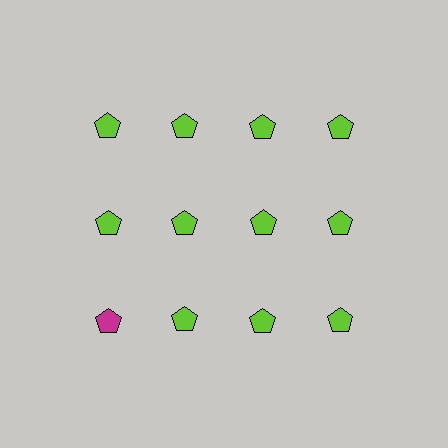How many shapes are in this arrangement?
There are 12 shapes arranged in a grid pattern.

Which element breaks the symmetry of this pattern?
The magenta pentagon in the third row, leftmost column breaks the symmetry. All other shapes are lime pentagons.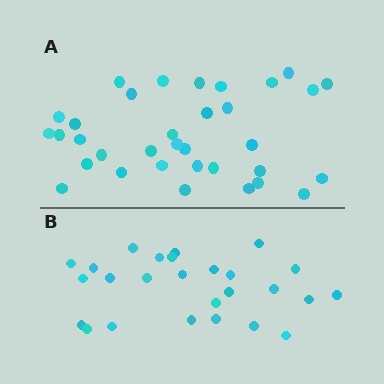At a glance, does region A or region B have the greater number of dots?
Region A (the top region) has more dots.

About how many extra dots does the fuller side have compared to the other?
Region A has roughly 8 or so more dots than region B.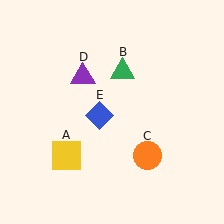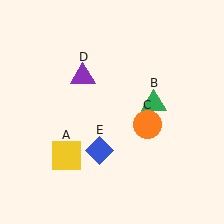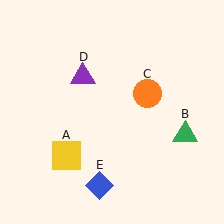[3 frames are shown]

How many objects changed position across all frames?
3 objects changed position: green triangle (object B), orange circle (object C), blue diamond (object E).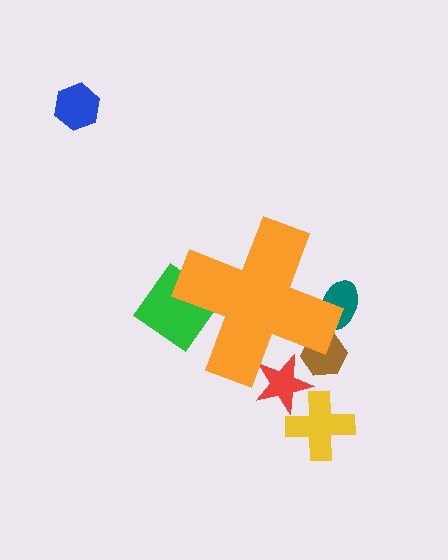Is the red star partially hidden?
Yes, the red star is partially hidden behind the orange cross.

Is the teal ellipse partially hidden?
Yes, the teal ellipse is partially hidden behind the orange cross.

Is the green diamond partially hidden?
Yes, the green diamond is partially hidden behind the orange cross.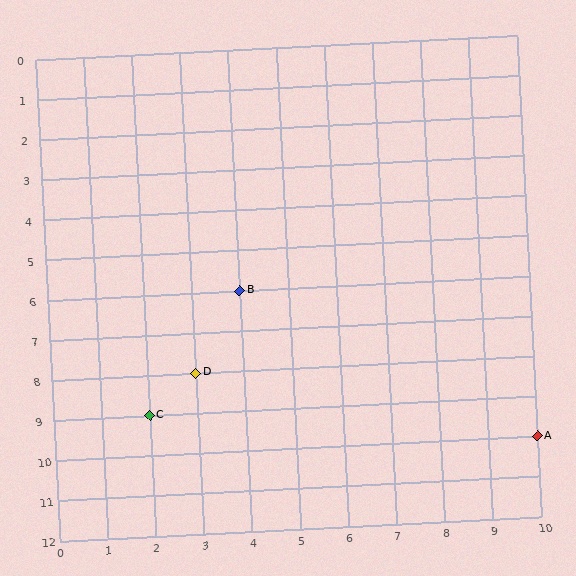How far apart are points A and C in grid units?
Points A and C are 8 columns and 1 row apart (about 8.1 grid units diagonally).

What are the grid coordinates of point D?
Point D is at grid coordinates (3, 8).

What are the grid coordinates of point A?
Point A is at grid coordinates (10, 10).